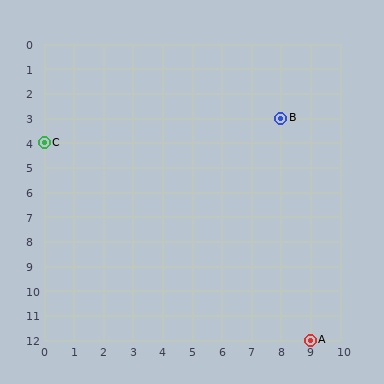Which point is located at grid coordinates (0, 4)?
Point C is at (0, 4).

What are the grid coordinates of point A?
Point A is at grid coordinates (9, 12).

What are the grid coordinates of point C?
Point C is at grid coordinates (0, 4).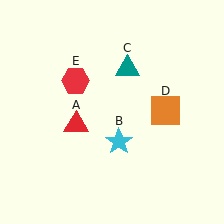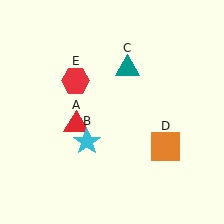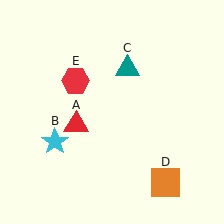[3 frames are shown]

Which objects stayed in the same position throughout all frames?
Red triangle (object A) and teal triangle (object C) and red hexagon (object E) remained stationary.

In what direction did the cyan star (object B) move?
The cyan star (object B) moved left.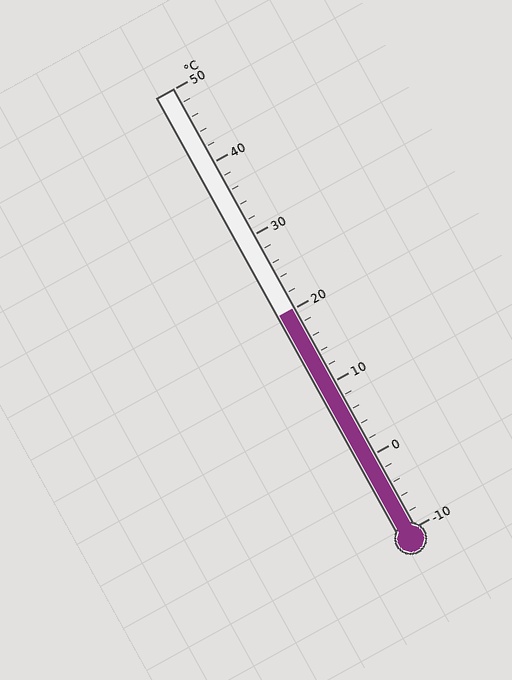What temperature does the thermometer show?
The thermometer shows approximately 20°C.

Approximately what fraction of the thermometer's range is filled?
The thermometer is filled to approximately 50% of its range.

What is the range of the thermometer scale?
The thermometer scale ranges from -10°C to 50°C.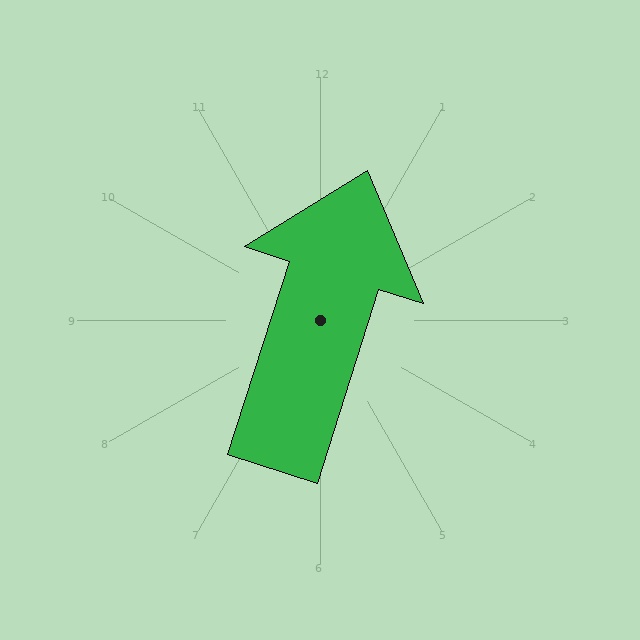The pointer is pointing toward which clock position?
Roughly 1 o'clock.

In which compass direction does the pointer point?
North.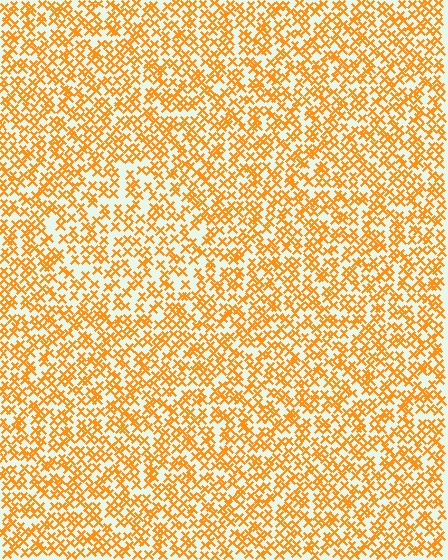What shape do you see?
I see a circle.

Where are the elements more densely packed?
The elements are more densely packed outside the circle boundary.